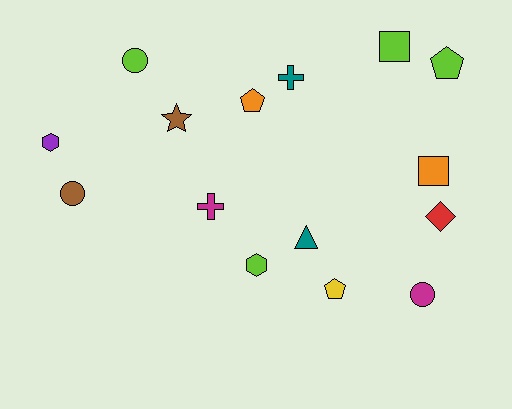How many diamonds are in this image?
There is 1 diamond.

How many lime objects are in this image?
There are 4 lime objects.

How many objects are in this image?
There are 15 objects.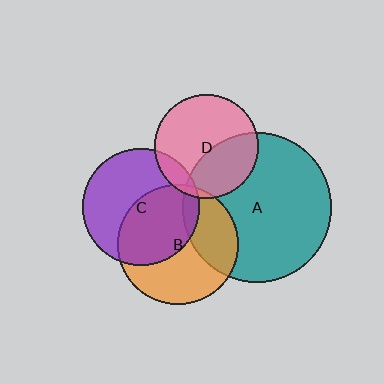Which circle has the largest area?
Circle A (teal).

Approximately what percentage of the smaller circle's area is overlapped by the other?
Approximately 10%.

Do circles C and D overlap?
Yes.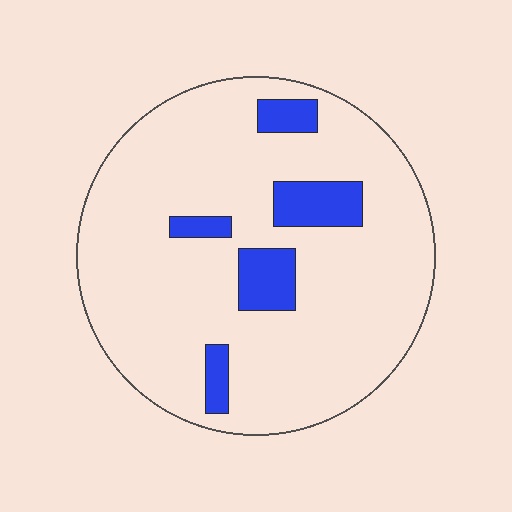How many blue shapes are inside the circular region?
5.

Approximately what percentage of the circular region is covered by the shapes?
Approximately 15%.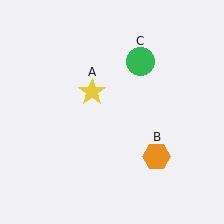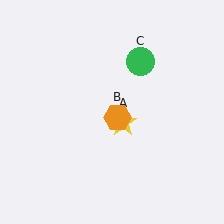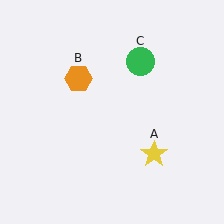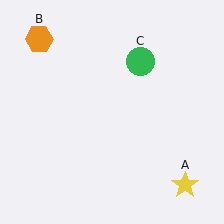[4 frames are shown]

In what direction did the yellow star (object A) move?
The yellow star (object A) moved down and to the right.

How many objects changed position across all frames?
2 objects changed position: yellow star (object A), orange hexagon (object B).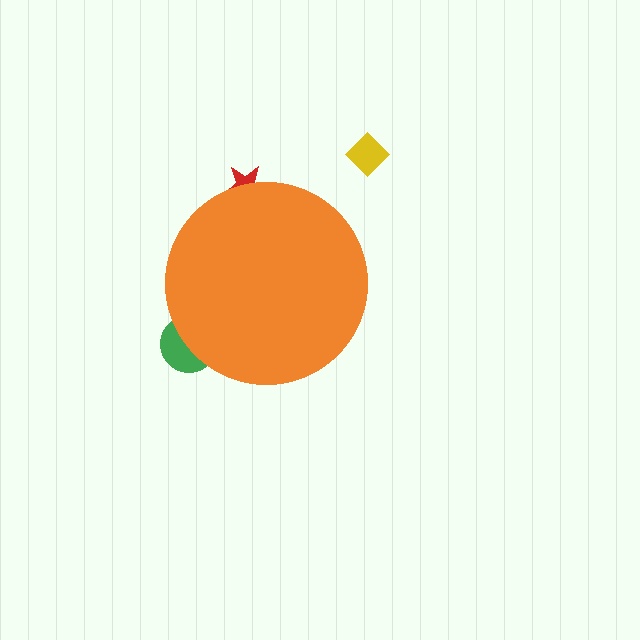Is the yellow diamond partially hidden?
No, the yellow diamond is fully visible.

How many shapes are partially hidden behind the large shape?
2 shapes are partially hidden.